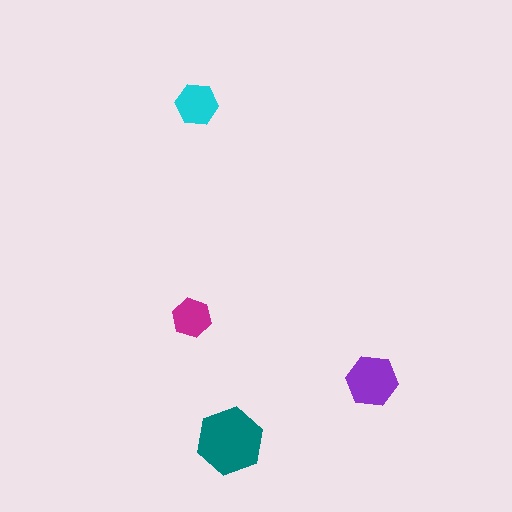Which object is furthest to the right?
The purple hexagon is rightmost.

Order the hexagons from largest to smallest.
the teal one, the purple one, the cyan one, the magenta one.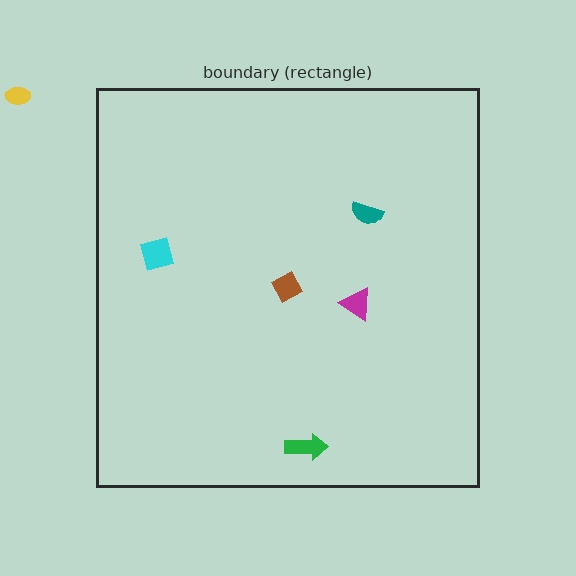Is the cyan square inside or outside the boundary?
Inside.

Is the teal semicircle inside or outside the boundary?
Inside.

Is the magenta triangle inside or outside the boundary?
Inside.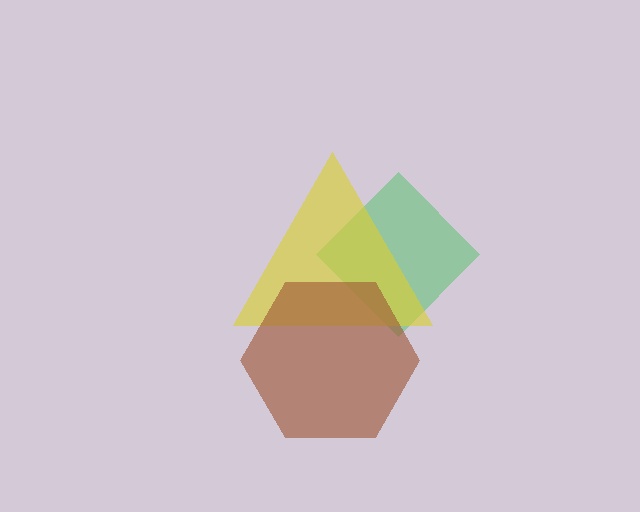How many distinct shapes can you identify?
There are 3 distinct shapes: a green diamond, a yellow triangle, a brown hexagon.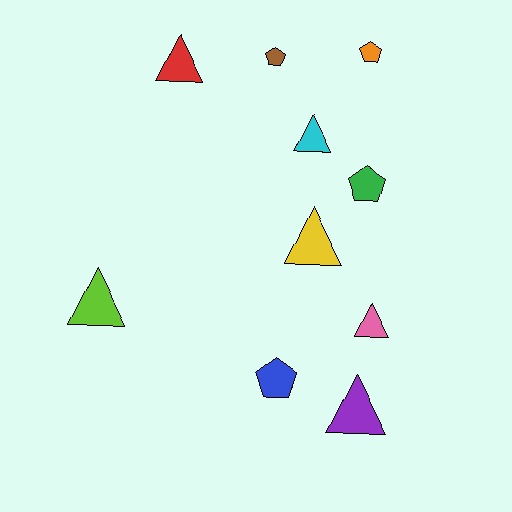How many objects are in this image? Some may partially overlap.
There are 10 objects.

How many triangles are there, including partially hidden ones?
There are 6 triangles.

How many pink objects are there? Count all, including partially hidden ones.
There is 1 pink object.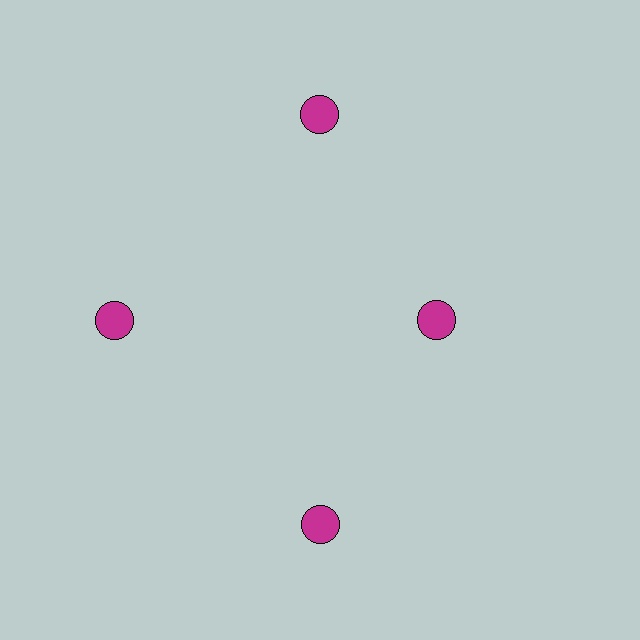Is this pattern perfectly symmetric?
No. The 4 magenta circles are arranged in a ring, but one element near the 3 o'clock position is pulled inward toward the center, breaking the 4-fold rotational symmetry.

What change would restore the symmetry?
The symmetry would be restored by moving it outward, back onto the ring so that all 4 circles sit at equal angles and equal distance from the center.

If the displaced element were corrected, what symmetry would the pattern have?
It would have 4-fold rotational symmetry — the pattern would map onto itself every 90 degrees.